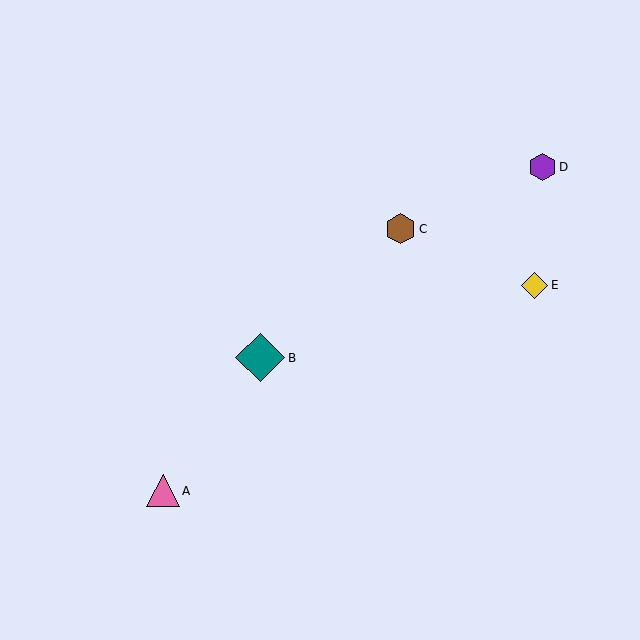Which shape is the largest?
The teal diamond (labeled B) is the largest.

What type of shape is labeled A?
Shape A is a pink triangle.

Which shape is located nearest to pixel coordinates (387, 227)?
The brown hexagon (labeled C) at (401, 229) is nearest to that location.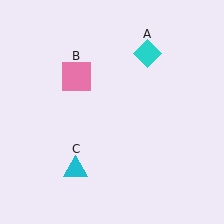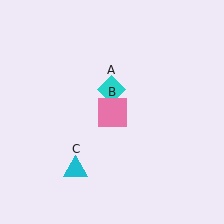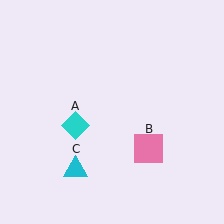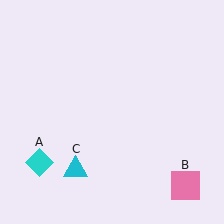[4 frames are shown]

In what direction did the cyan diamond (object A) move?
The cyan diamond (object A) moved down and to the left.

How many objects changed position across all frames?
2 objects changed position: cyan diamond (object A), pink square (object B).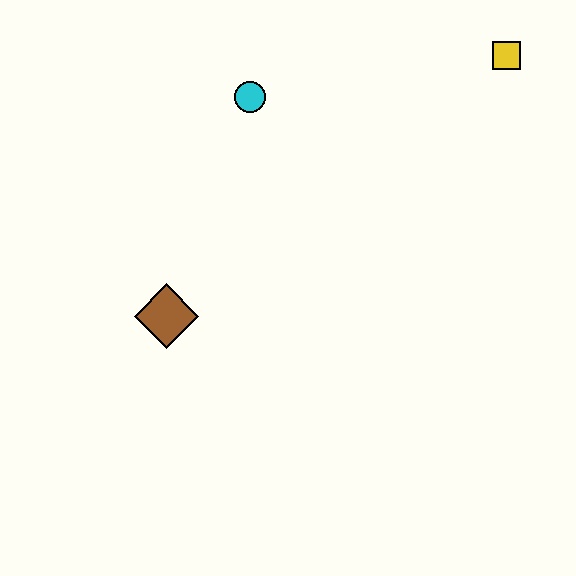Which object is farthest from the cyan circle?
The yellow square is farthest from the cyan circle.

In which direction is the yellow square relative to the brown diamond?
The yellow square is to the right of the brown diamond.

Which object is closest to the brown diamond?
The cyan circle is closest to the brown diamond.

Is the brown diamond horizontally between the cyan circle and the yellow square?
No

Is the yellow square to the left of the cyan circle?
No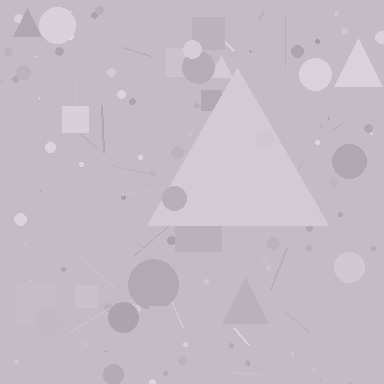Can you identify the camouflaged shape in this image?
The camouflaged shape is a triangle.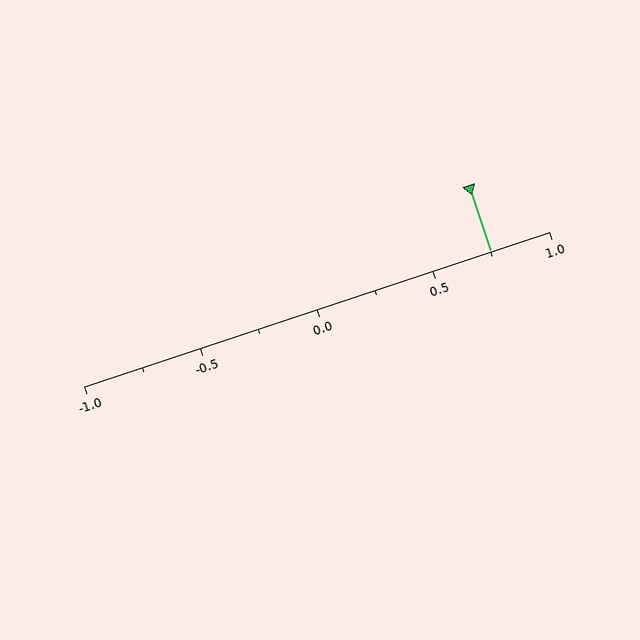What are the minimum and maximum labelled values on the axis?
The axis runs from -1.0 to 1.0.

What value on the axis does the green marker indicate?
The marker indicates approximately 0.75.